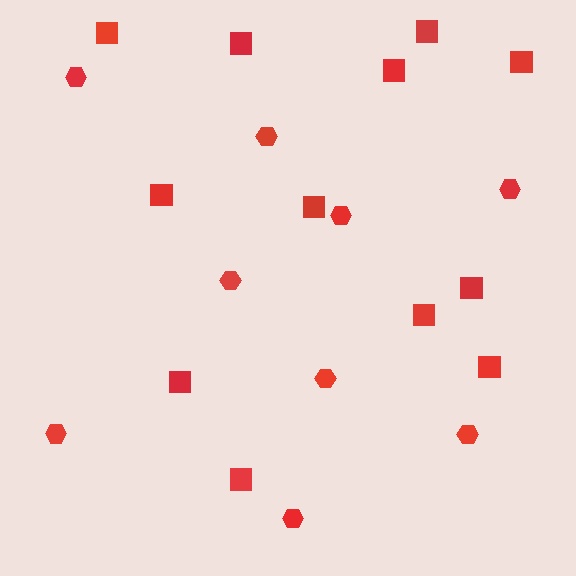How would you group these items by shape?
There are 2 groups: one group of squares (12) and one group of hexagons (9).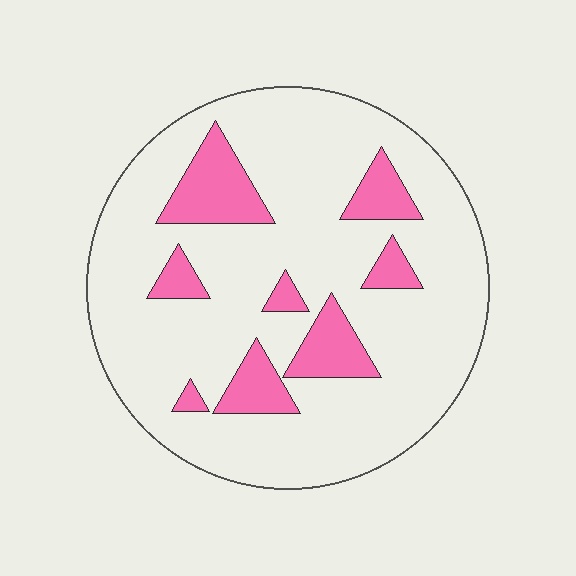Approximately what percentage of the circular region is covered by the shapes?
Approximately 20%.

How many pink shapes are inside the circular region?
8.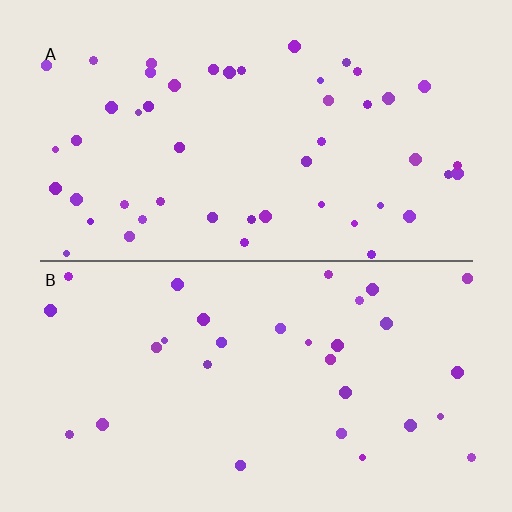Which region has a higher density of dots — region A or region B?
A (the top).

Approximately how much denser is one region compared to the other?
Approximately 1.6× — region A over region B.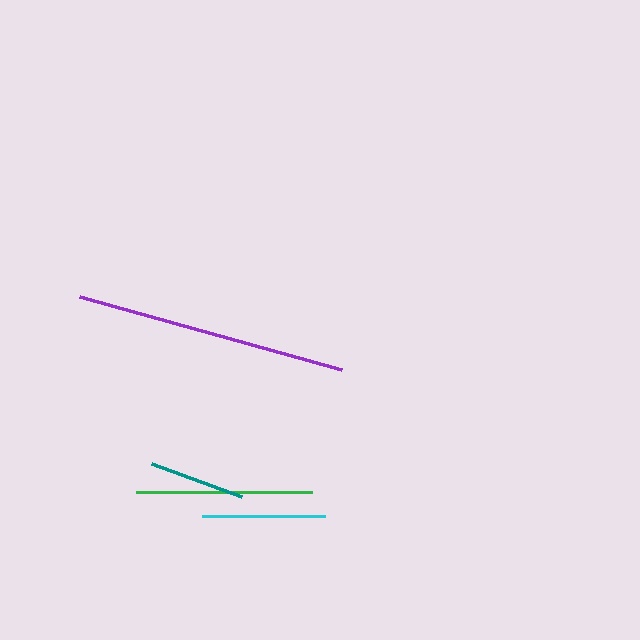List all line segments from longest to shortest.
From longest to shortest: purple, green, cyan, teal.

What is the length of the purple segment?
The purple segment is approximately 272 pixels long.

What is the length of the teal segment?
The teal segment is approximately 96 pixels long.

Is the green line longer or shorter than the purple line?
The purple line is longer than the green line.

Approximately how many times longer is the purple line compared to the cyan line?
The purple line is approximately 2.2 times the length of the cyan line.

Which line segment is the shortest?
The teal line is the shortest at approximately 96 pixels.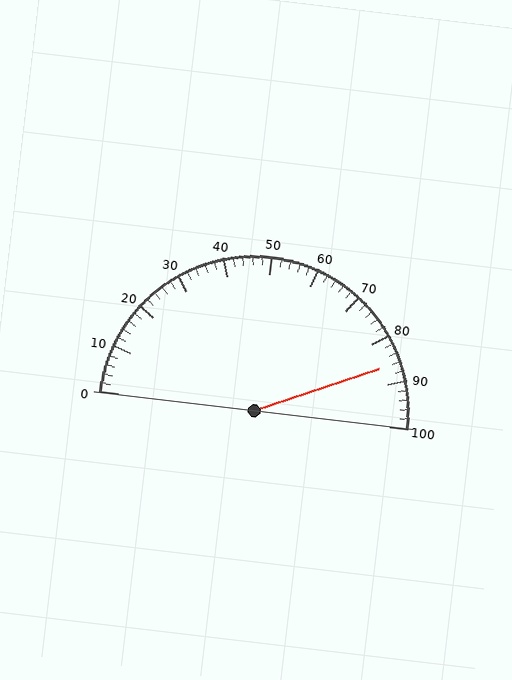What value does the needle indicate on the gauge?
The needle indicates approximately 86.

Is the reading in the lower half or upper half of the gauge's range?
The reading is in the upper half of the range (0 to 100).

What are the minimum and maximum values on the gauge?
The gauge ranges from 0 to 100.